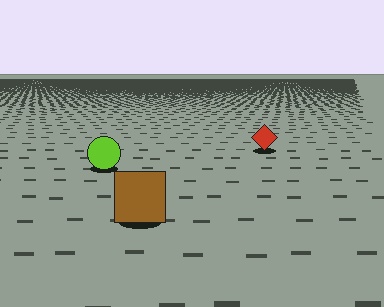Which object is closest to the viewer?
The brown square is closest. The texture marks near it are larger and more spread out.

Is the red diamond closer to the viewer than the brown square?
No. The brown square is closer — you can tell from the texture gradient: the ground texture is coarser near it.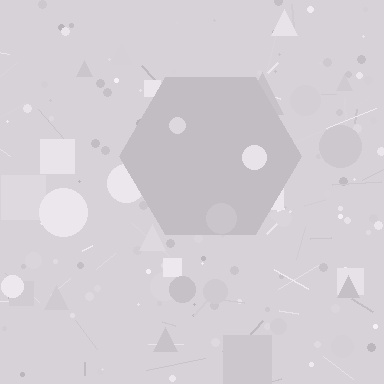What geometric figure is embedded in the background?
A hexagon is embedded in the background.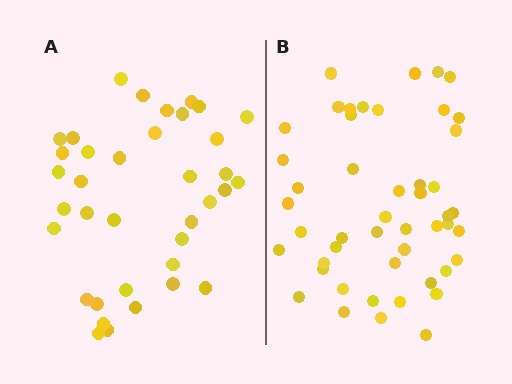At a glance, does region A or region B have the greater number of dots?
Region B (the right region) has more dots.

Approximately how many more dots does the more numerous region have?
Region B has roughly 12 or so more dots than region A.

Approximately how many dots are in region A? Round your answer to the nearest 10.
About 40 dots. (The exact count is 37, which rounds to 40.)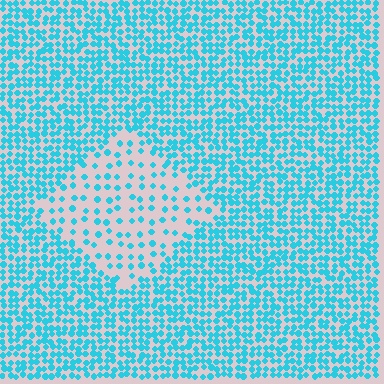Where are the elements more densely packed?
The elements are more densely packed outside the diamond boundary.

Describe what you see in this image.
The image contains small cyan elements arranged at two different densities. A diamond-shaped region is visible where the elements are less densely packed than the surrounding area.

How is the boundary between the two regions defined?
The boundary is defined by a change in element density (approximately 2.7x ratio). All elements are the same color, size, and shape.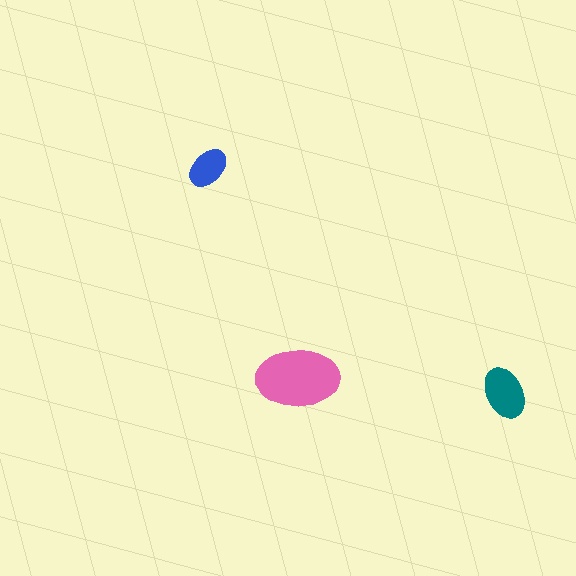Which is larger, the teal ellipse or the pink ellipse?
The pink one.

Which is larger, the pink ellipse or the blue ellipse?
The pink one.